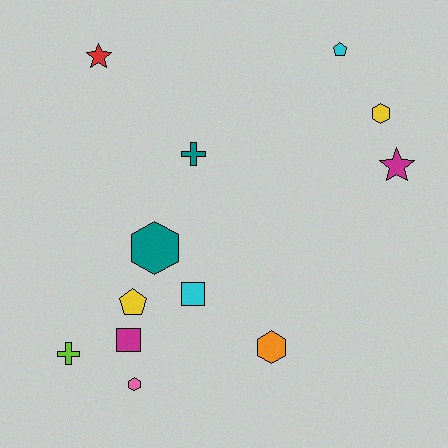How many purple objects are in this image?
There are no purple objects.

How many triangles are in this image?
There are no triangles.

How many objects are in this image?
There are 12 objects.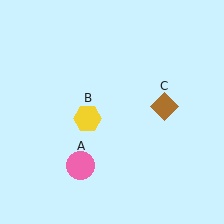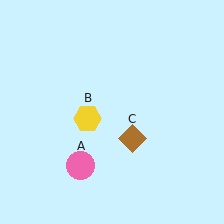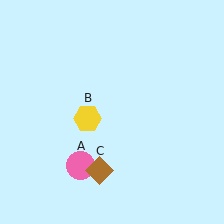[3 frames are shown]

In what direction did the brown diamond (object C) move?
The brown diamond (object C) moved down and to the left.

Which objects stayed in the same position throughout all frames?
Pink circle (object A) and yellow hexagon (object B) remained stationary.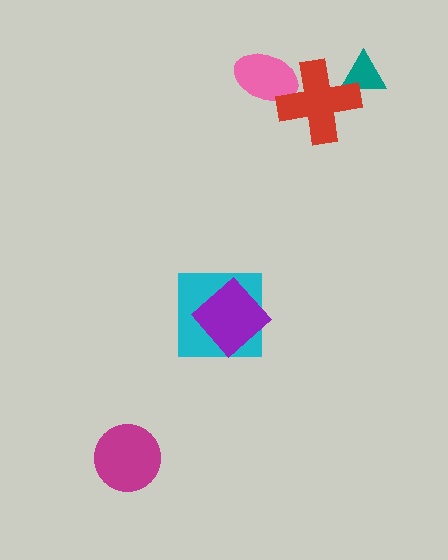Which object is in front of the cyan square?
The purple diamond is in front of the cyan square.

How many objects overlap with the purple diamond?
1 object overlaps with the purple diamond.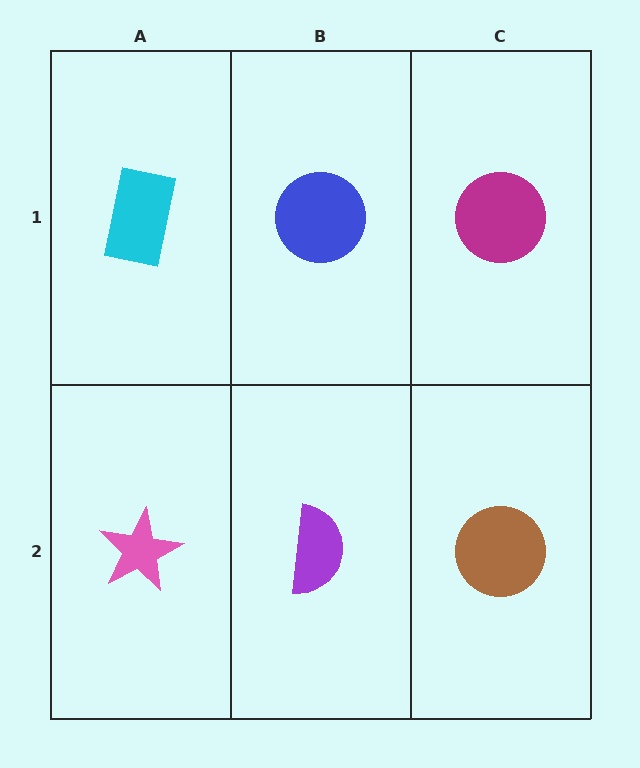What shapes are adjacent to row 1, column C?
A brown circle (row 2, column C), a blue circle (row 1, column B).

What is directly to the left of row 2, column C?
A purple semicircle.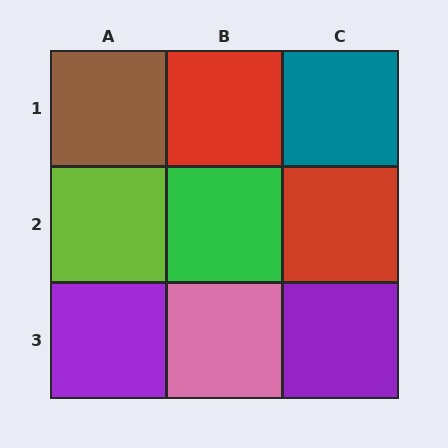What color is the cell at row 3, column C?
Purple.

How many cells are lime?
1 cell is lime.